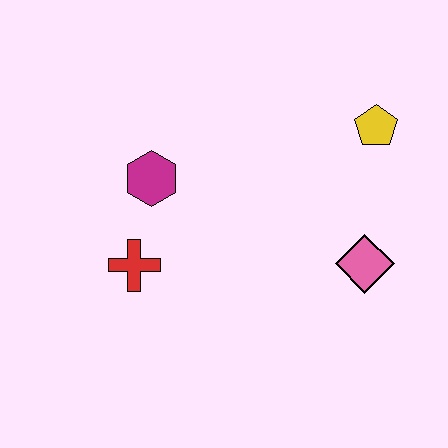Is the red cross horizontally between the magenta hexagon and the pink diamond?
No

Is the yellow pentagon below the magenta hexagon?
No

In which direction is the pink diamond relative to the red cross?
The pink diamond is to the right of the red cross.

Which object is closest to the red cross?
The magenta hexagon is closest to the red cross.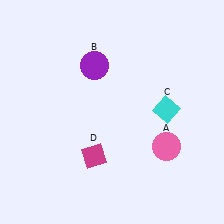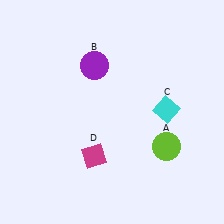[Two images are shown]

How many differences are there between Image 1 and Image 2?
There is 1 difference between the two images.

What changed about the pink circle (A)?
In Image 1, A is pink. In Image 2, it changed to lime.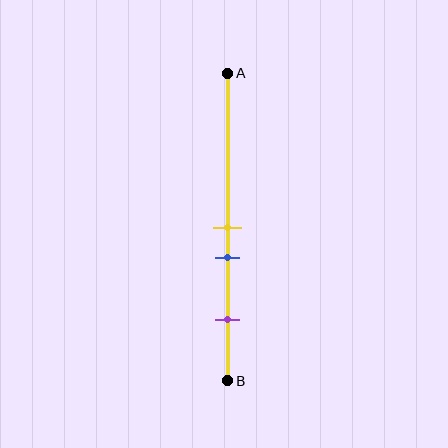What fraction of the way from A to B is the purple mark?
The purple mark is approximately 80% (0.8) of the way from A to B.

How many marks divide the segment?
There are 3 marks dividing the segment.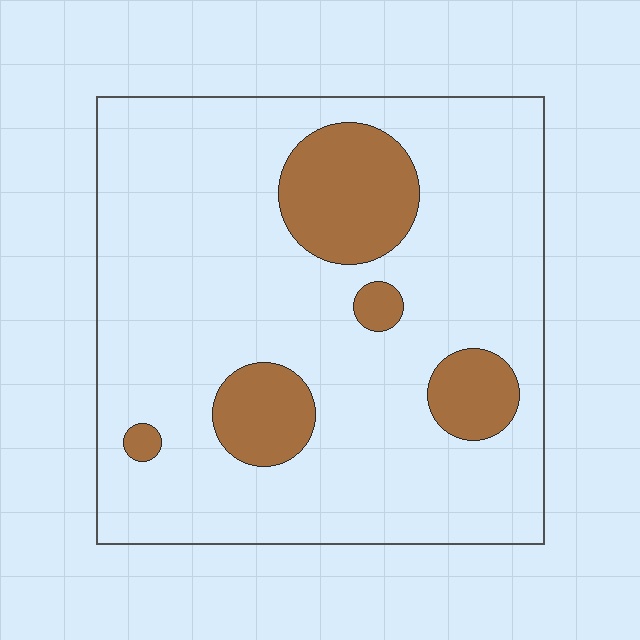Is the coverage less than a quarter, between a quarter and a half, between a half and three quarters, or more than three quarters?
Less than a quarter.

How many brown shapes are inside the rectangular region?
5.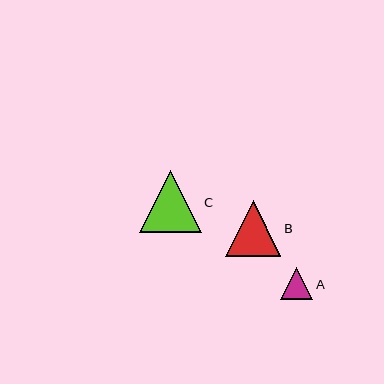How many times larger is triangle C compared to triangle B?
Triangle C is approximately 1.1 times the size of triangle B.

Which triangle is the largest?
Triangle C is the largest with a size of approximately 62 pixels.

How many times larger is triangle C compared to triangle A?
Triangle C is approximately 1.9 times the size of triangle A.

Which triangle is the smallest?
Triangle A is the smallest with a size of approximately 32 pixels.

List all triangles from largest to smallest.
From largest to smallest: C, B, A.